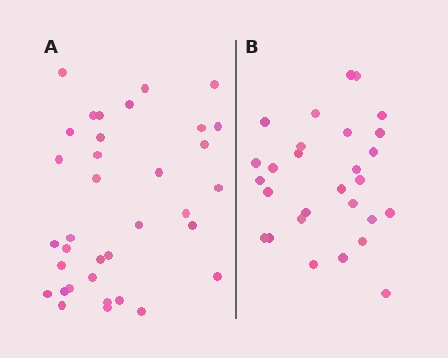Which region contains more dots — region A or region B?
Region A (the left region) has more dots.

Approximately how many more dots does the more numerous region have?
Region A has roughly 8 or so more dots than region B.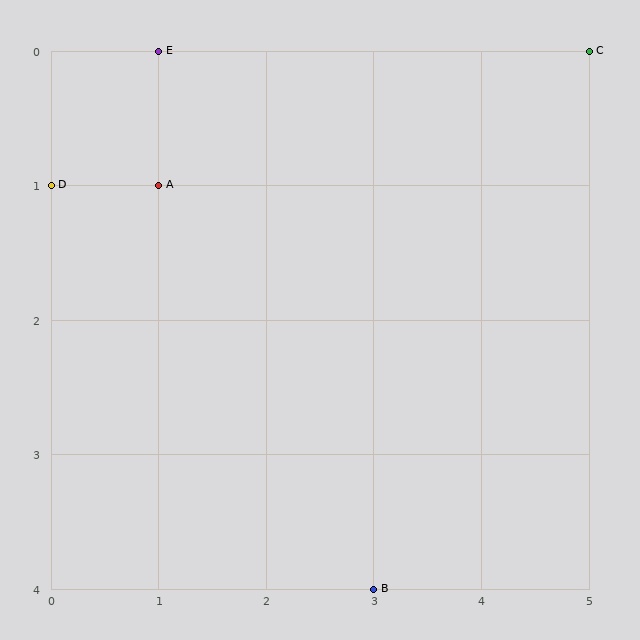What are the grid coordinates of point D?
Point D is at grid coordinates (0, 1).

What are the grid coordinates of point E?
Point E is at grid coordinates (1, 0).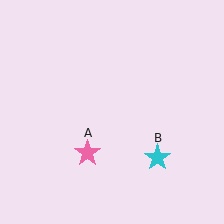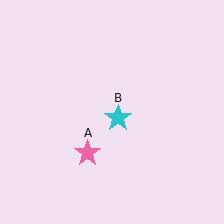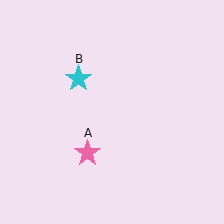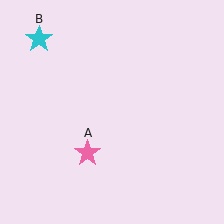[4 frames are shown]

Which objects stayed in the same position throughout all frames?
Pink star (object A) remained stationary.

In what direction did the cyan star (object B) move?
The cyan star (object B) moved up and to the left.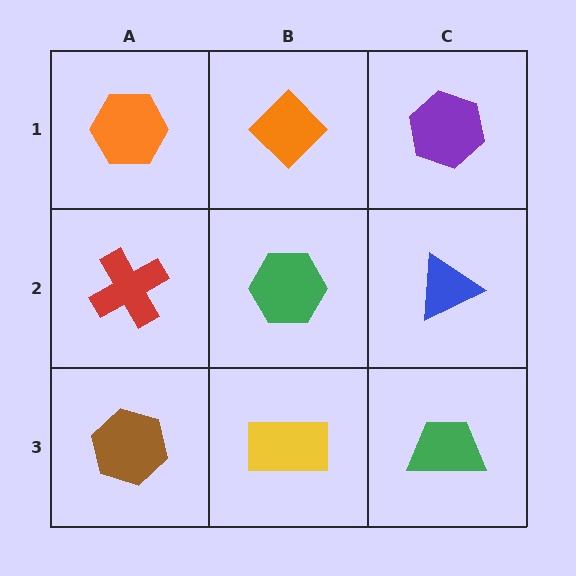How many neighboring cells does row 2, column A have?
3.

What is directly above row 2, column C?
A purple hexagon.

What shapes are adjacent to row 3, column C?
A blue triangle (row 2, column C), a yellow rectangle (row 3, column B).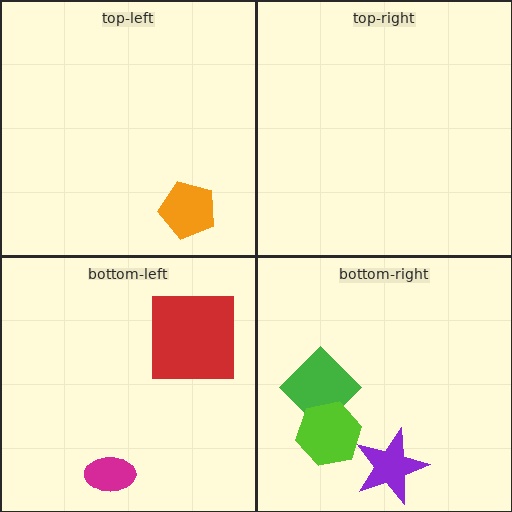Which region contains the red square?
The bottom-left region.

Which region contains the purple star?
The bottom-right region.